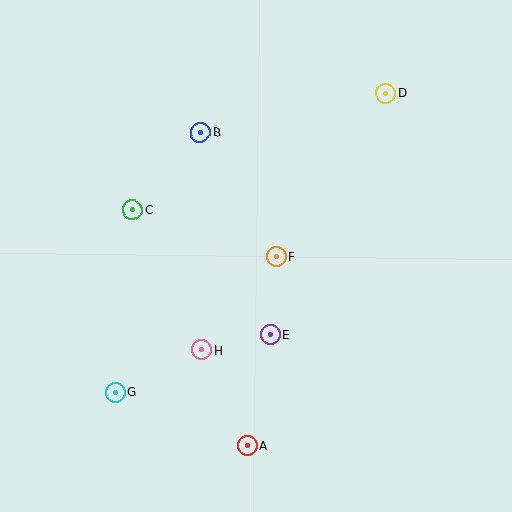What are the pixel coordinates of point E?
Point E is at (270, 335).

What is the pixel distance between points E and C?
The distance between E and C is 187 pixels.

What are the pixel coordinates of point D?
Point D is at (386, 93).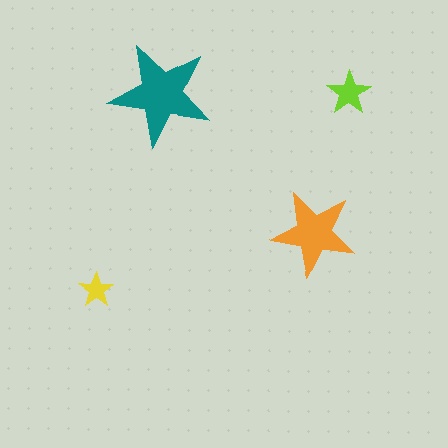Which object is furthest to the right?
The lime star is rightmost.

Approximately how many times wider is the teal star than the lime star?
About 2.5 times wider.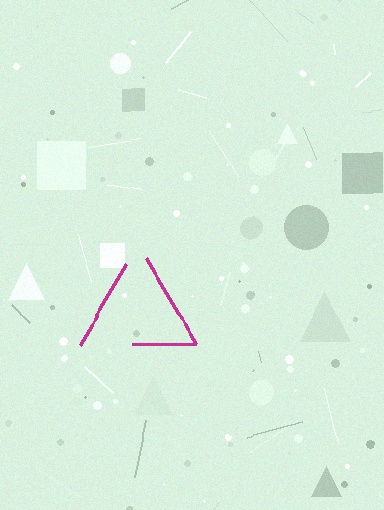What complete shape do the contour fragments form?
The contour fragments form a triangle.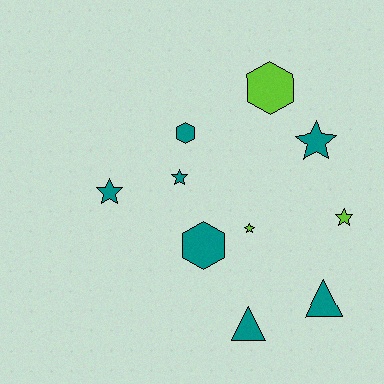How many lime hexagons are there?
There is 1 lime hexagon.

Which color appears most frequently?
Teal, with 7 objects.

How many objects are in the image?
There are 10 objects.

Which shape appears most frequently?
Star, with 5 objects.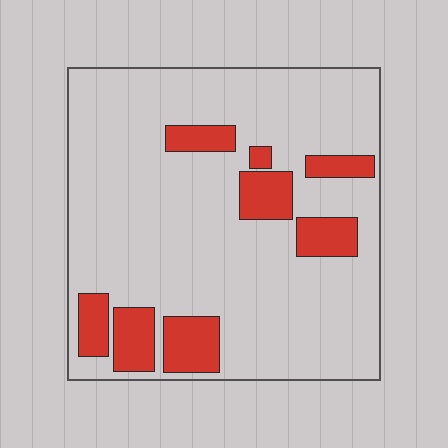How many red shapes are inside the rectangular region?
8.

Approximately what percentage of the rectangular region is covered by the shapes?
Approximately 15%.